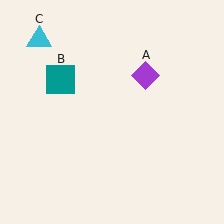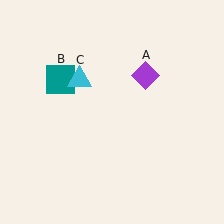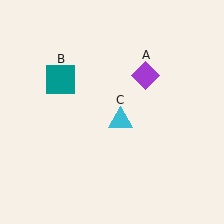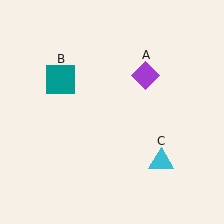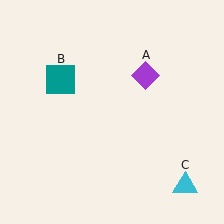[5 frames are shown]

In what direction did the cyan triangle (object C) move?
The cyan triangle (object C) moved down and to the right.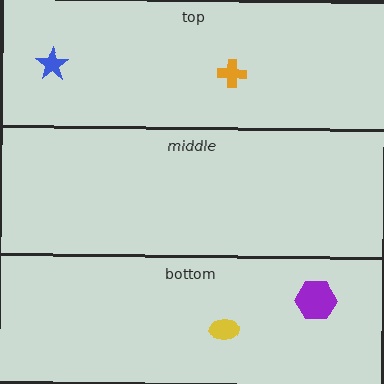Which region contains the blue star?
The top region.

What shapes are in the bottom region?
The yellow ellipse, the purple hexagon.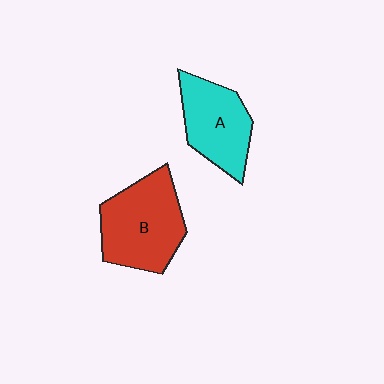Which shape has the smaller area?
Shape A (cyan).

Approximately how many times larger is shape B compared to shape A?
Approximately 1.3 times.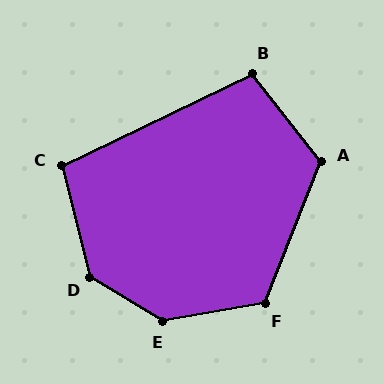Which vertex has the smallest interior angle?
C, at approximately 102 degrees.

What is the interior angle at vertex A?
Approximately 120 degrees (obtuse).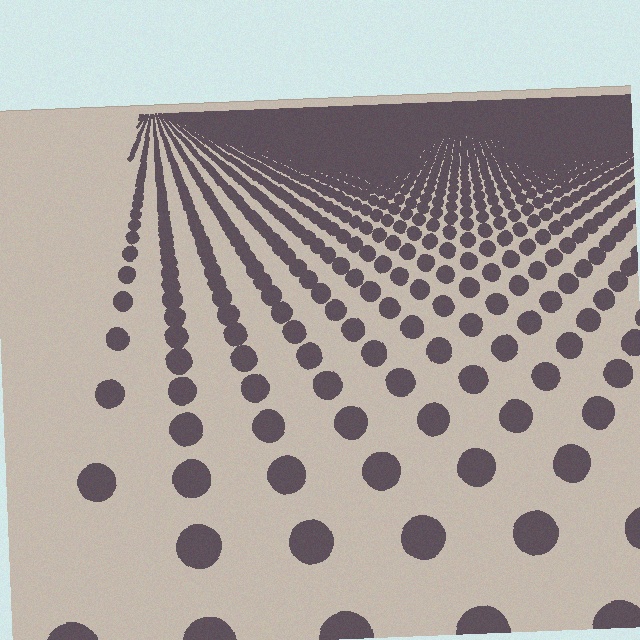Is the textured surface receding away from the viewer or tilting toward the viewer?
The surface is receding away from the viewer. Texture elements get smaller and denser toward the top.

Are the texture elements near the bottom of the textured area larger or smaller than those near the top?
Larger. Near the bottom, elements are closer to the viewer and appear at a bigger on-screen size.